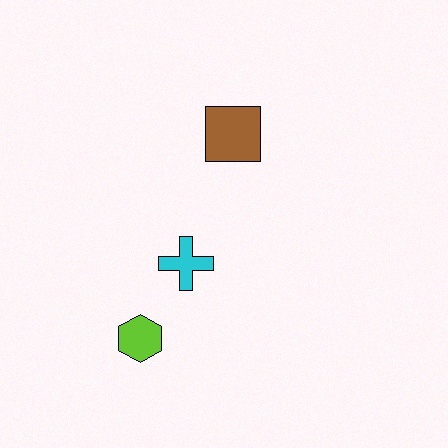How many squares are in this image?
There is 1 square.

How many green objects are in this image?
There are no green objects.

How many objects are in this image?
There are 3 objects.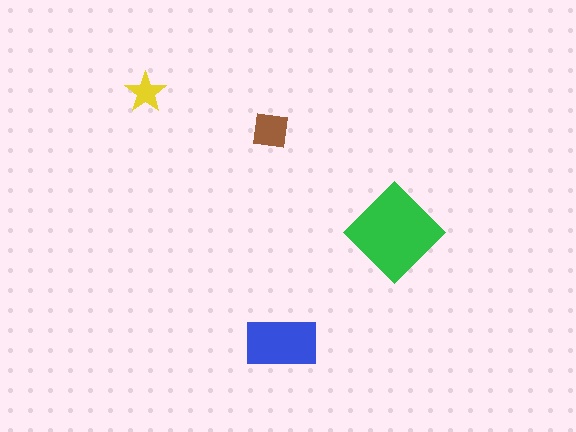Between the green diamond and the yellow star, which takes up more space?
The green diamond.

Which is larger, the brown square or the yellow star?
The brown square.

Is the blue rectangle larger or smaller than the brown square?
Larger.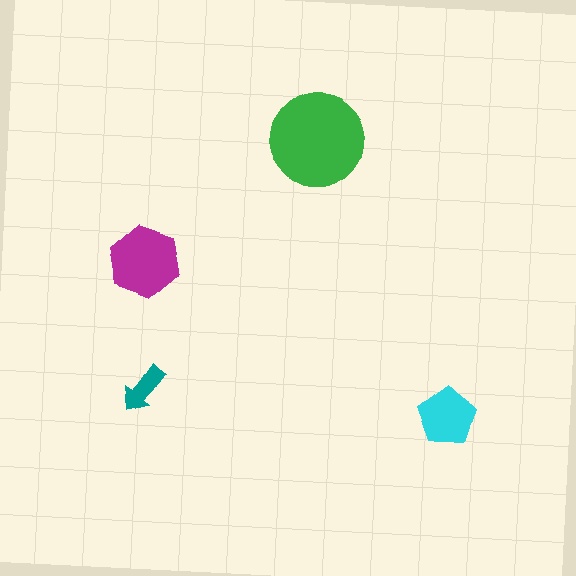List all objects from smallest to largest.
The teal arrow, the cyan pentagon, the magenta hexagon, the green circle.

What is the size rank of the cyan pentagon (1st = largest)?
3rd.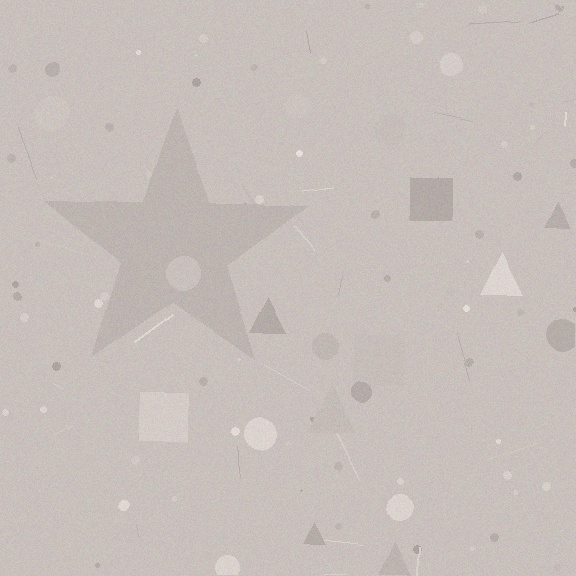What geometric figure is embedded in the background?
A star is embedded in the background.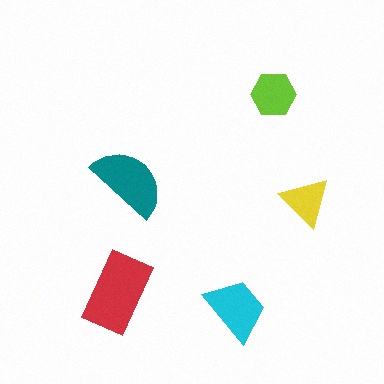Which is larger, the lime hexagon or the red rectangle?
The red rectangle.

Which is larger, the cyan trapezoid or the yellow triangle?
The cyan trapezoid.